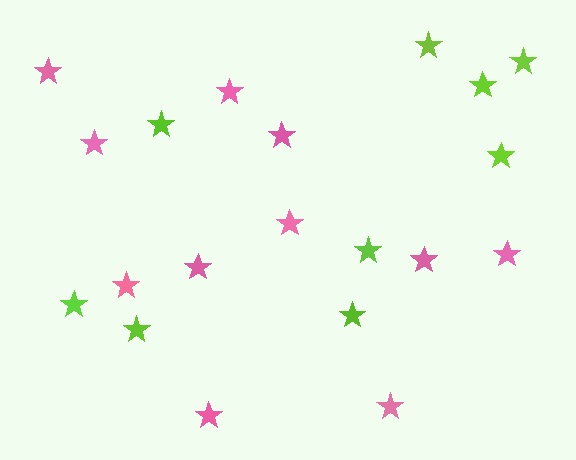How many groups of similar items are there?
There are 2 groups: one group of pink stars (11) and one group of lime stars (9).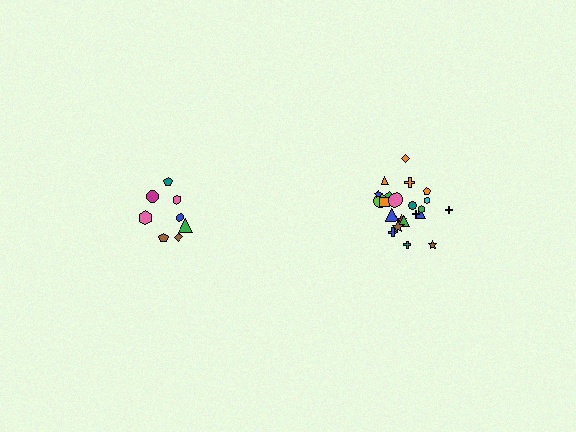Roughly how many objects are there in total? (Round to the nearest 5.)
Roughly 30 objects in total.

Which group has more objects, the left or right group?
The right group.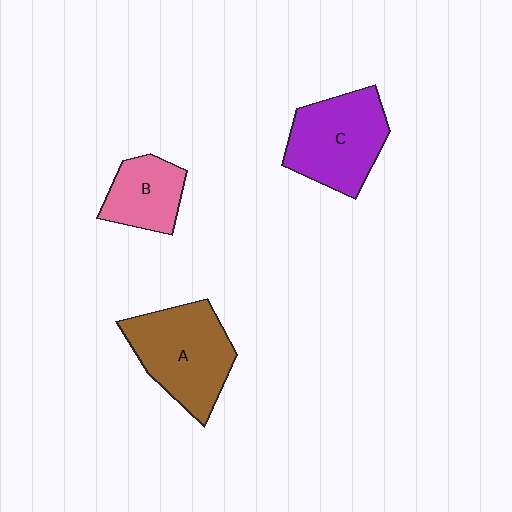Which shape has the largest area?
Shape A (brown).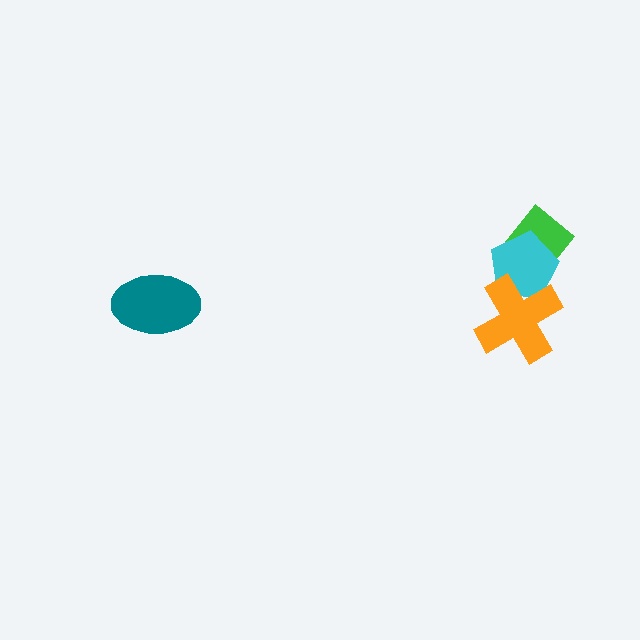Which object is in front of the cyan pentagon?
The orange cross is in front of the cyan pentagon.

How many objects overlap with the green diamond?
1 object overlaps with the green diamond.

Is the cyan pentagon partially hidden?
Yes, it is partially covered by another shape.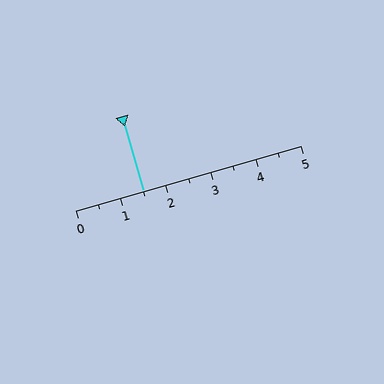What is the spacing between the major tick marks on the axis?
The major ticks are spaced 1 apart.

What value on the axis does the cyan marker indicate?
The marker indicates approximately 1.5.